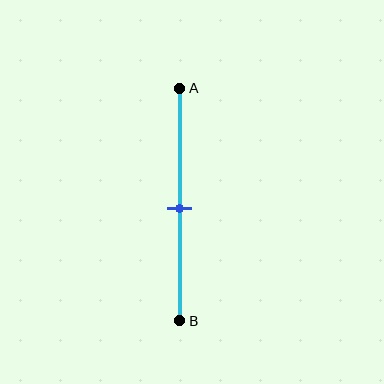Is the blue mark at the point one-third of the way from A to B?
No, the mark is at about 50% from A, not at the 33% one-third point.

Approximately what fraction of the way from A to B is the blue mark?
The blue mark is approximately 50% of the way from A to B.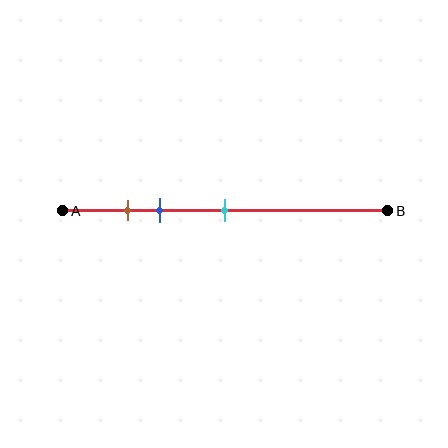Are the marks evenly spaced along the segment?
No, the marks are not evenly spaced.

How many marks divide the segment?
There are 3 marks dividing the segment.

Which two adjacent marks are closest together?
The brown and blue marks are the closest adjacent pair.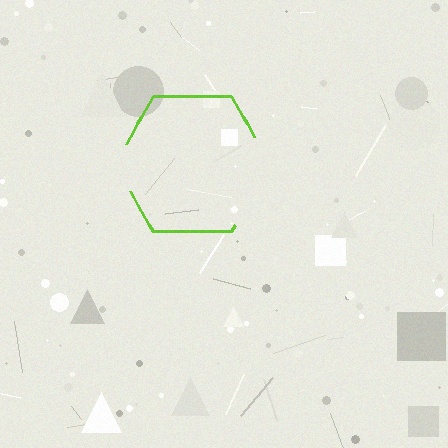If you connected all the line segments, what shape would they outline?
They would outline a hexagon.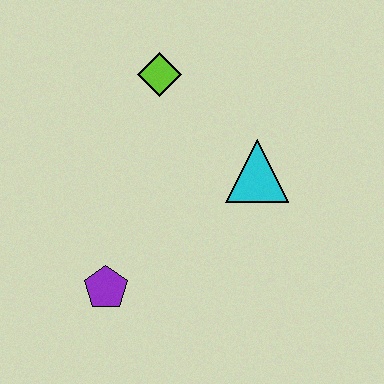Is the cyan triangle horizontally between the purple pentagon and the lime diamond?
No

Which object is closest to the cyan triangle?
The lime diamond is closest to the cyan triangle.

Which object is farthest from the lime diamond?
The purple pentagon is farthest from the lime diamond.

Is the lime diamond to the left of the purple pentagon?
No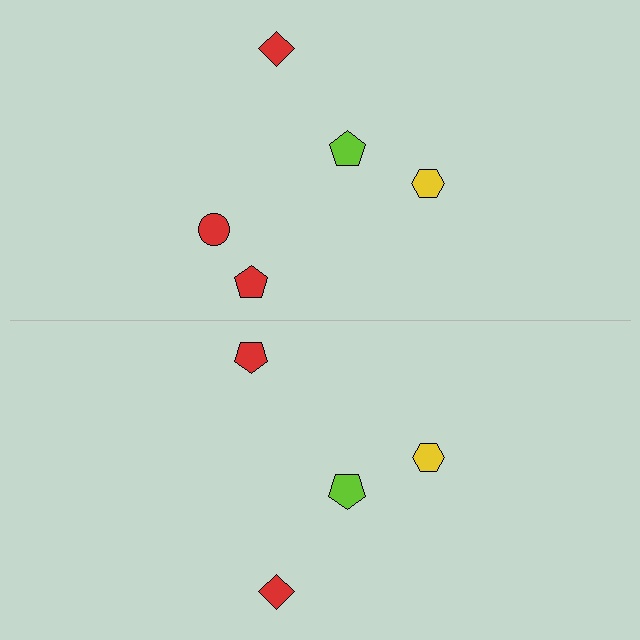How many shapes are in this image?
There are 9 shapes in this image.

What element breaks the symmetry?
A red circle is missing from the bottom side.